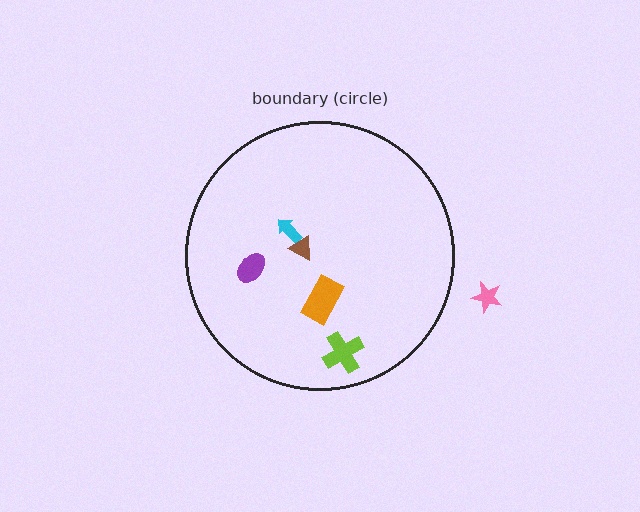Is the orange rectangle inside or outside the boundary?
Inside.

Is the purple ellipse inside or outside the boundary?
Inside.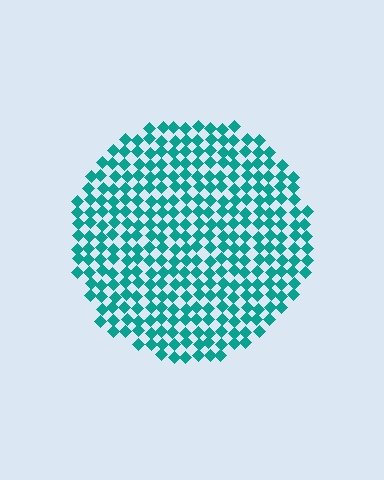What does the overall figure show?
The overall figure shows a circle.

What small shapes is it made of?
It is made of small diamonds.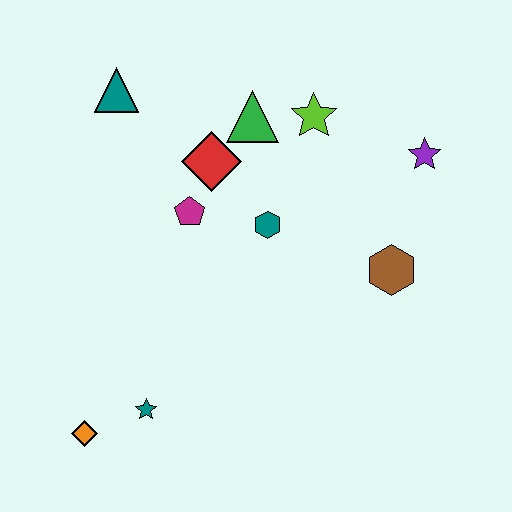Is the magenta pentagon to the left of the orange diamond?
No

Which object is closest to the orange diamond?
The teal star is closest to the orange diamond.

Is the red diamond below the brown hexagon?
No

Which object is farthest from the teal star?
The purple star is farthest from the teal star.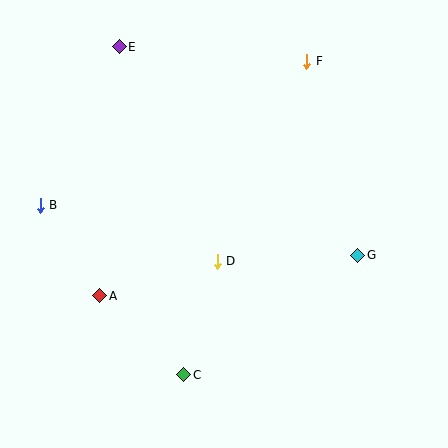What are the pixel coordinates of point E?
Point E is at (119, 47).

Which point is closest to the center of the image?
Point D at (217, 261) is closest to the center.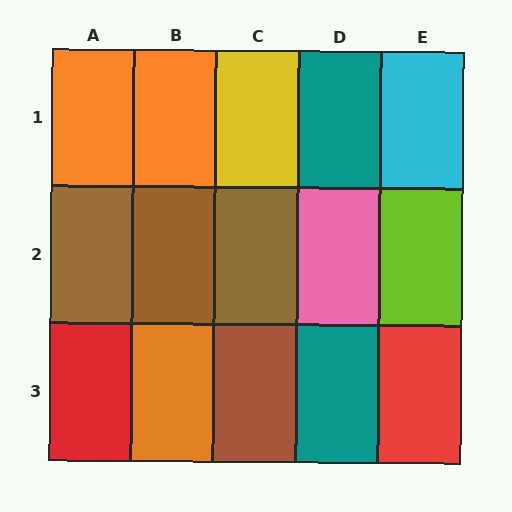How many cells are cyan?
1 cell is cyan.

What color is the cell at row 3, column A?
Red.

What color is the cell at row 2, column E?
Lime.